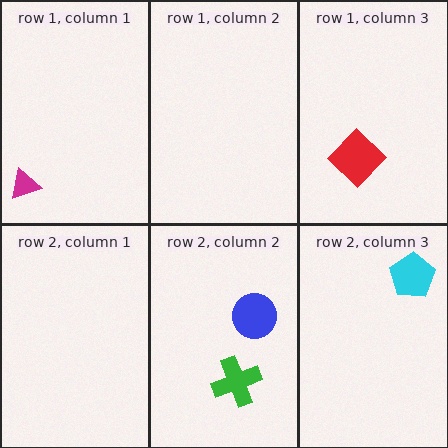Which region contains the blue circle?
The row 2, column 2 region.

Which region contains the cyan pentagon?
The row 2, column 3 region.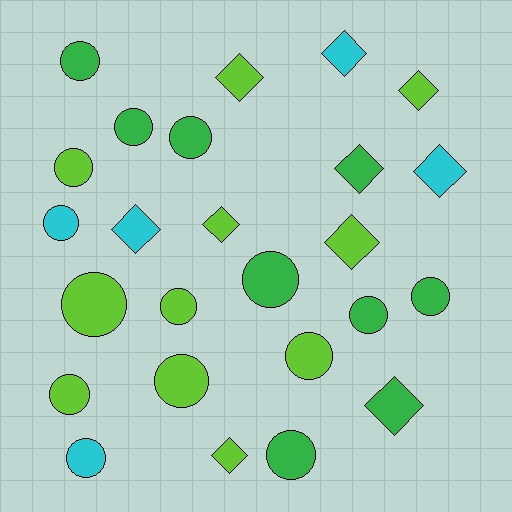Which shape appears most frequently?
Circle, with 15 objects.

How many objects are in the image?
There are 25 objects.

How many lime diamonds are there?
There are 5 lime diamonds.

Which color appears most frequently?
Lime, with 11 objects.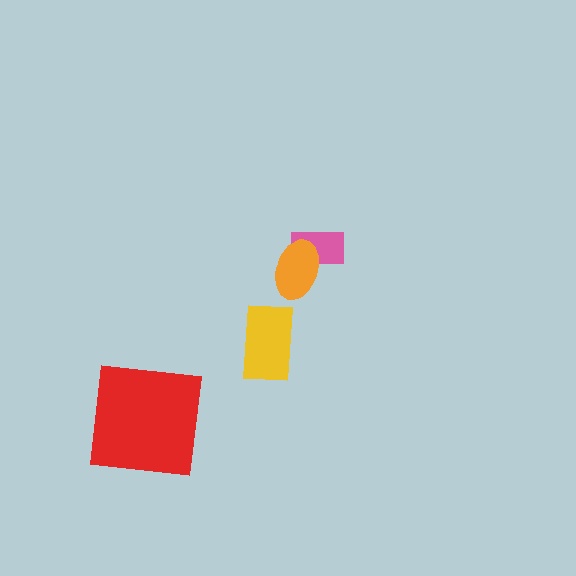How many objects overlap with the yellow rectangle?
0 objects overlap with the yellow rectangle.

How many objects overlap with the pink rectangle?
1 object overlaps with the pink rectangle.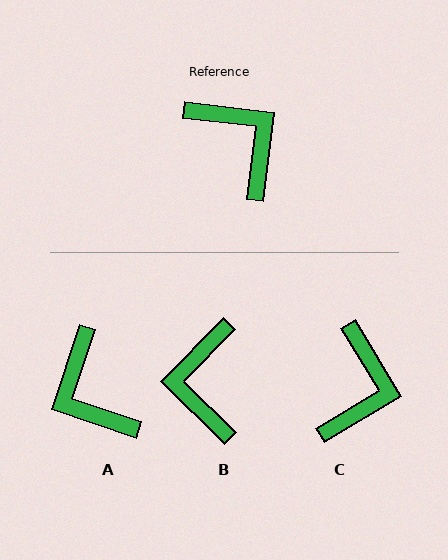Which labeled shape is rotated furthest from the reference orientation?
A, about 168 degrees away.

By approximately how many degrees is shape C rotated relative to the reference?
Approximately 52 degrees clockwise.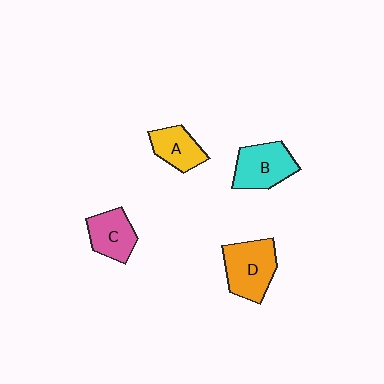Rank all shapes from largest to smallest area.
From largest to smallest: D (orange), B (cyan), C (pink), A (yellow).